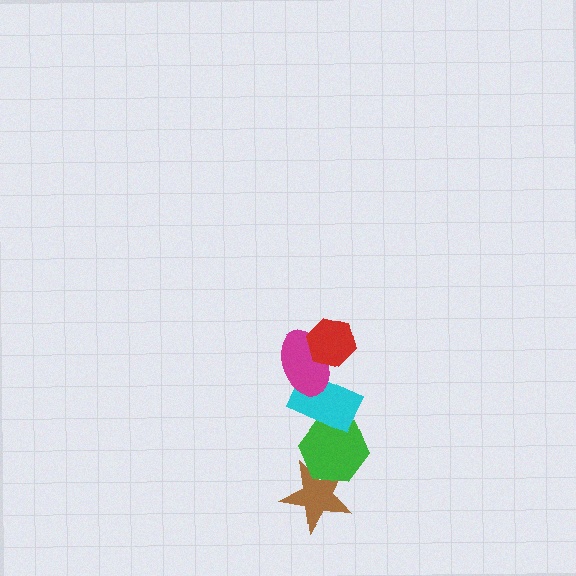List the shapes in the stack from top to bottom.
From top to bottom: the red hexagon, the magenta ellipse, the cyan rectangle, the green hexagon, the brown star.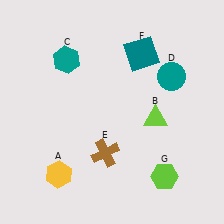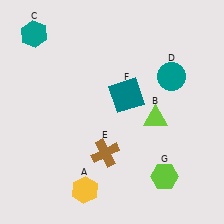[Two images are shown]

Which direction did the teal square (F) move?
The teal square (F) moved down.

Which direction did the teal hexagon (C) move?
The teal hexagon (C) moved left.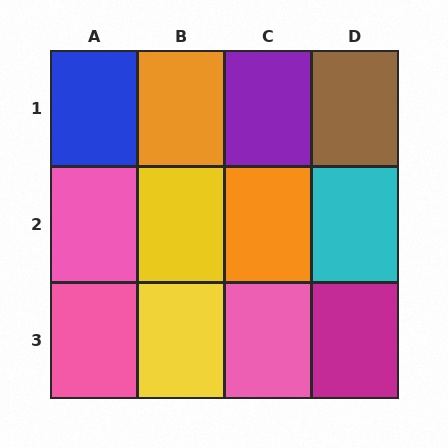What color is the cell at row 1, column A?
Blue.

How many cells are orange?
2 cells are orange.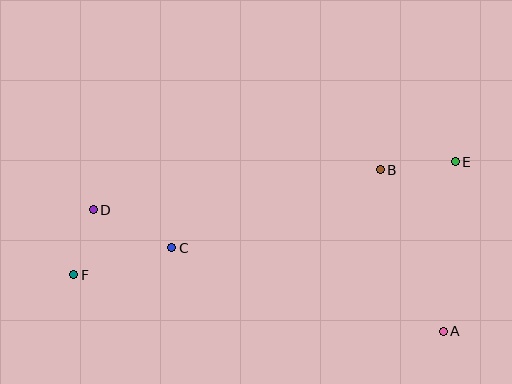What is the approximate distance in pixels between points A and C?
The distance between A and C is approximately 284 pixels.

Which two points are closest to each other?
Points D and F are closest to each other.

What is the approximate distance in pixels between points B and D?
The distance between B and D is approximately 290 pixels.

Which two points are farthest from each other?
Points E and F are farthest from each other.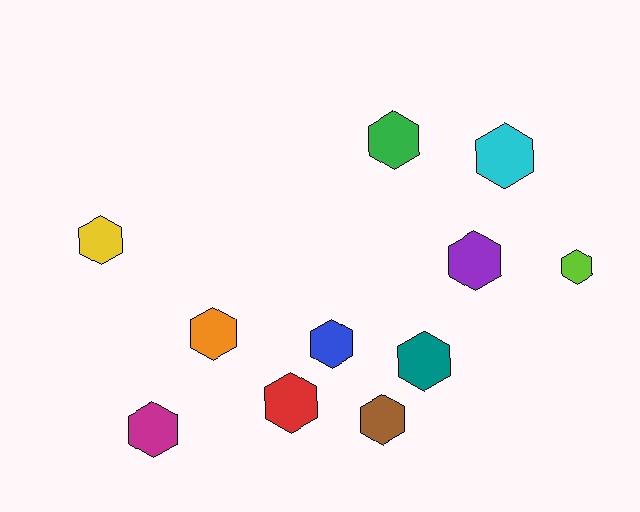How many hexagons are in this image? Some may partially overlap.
There are 11 hexagons.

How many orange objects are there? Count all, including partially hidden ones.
There is 1 orange object.